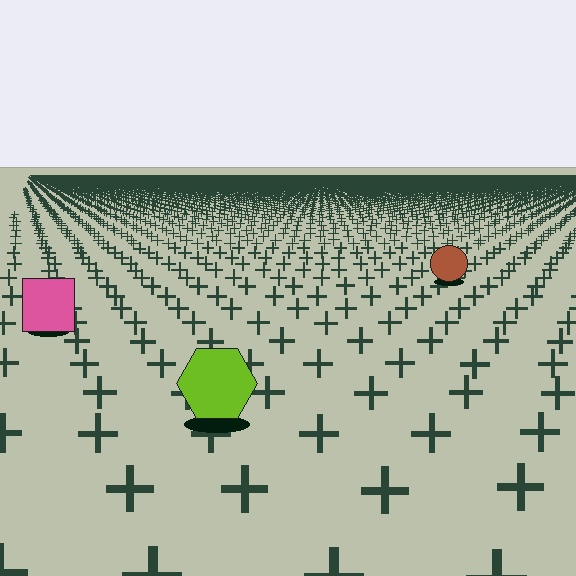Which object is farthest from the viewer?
The brown circle is farthest from the viewer. It appears smaller and the ground texture around it is denser.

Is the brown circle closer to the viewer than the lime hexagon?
No. The lime hexagon is closer — you can tell from the texture gradient: the ground texture is coarser near it.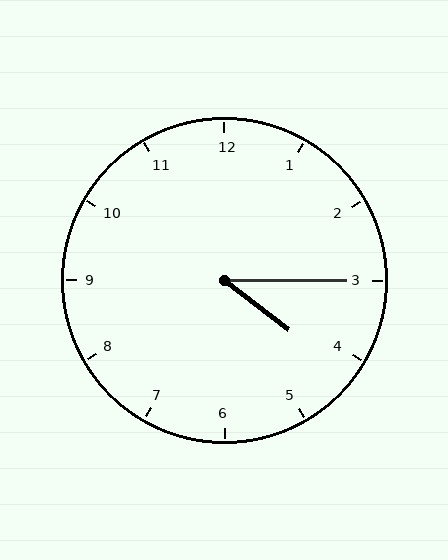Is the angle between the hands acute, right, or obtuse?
It is acute.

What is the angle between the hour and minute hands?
Approximately 38 degrees.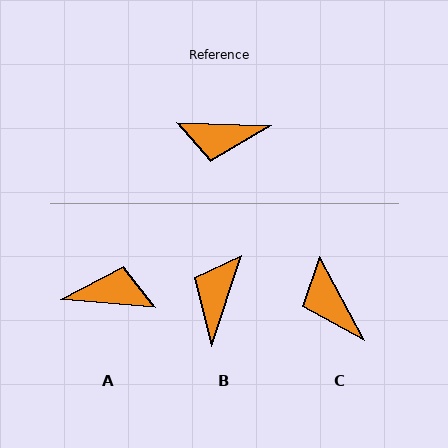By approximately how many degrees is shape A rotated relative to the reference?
Approximately 177 degrees counter-clockwise.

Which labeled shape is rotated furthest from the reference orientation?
A, about 177 degrees away.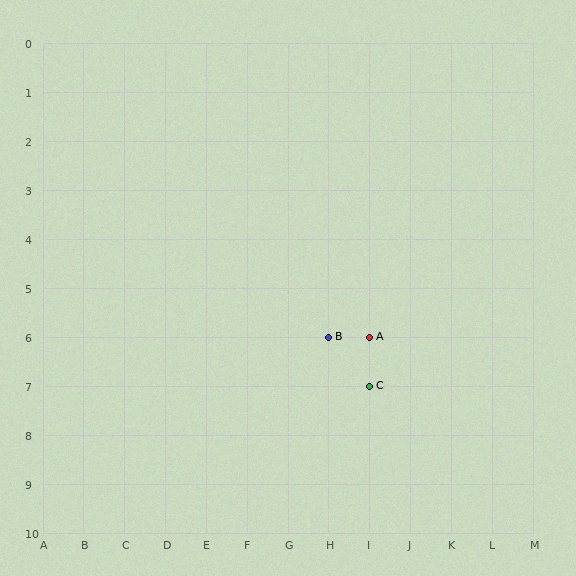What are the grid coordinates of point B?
Point B is at grid coordinates (H, 6).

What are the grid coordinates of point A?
Point A is at grid coordinates (I, 6).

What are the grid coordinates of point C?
Point C is at grid coordinates (I, 7).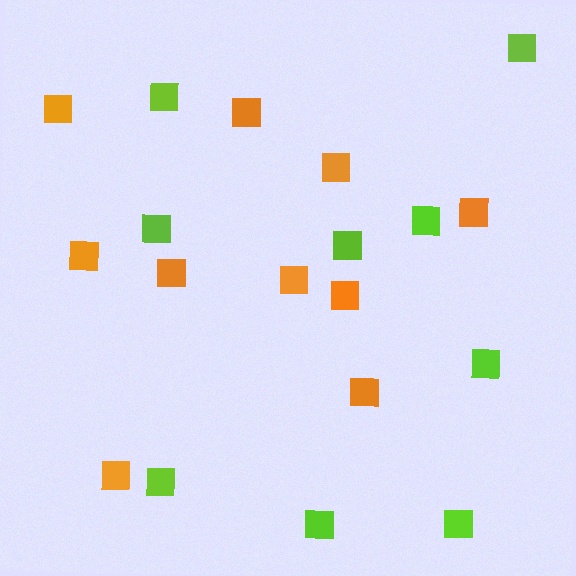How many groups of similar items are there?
There are 2 groups: one group of orange squares (10) and one group of lime squares (9).